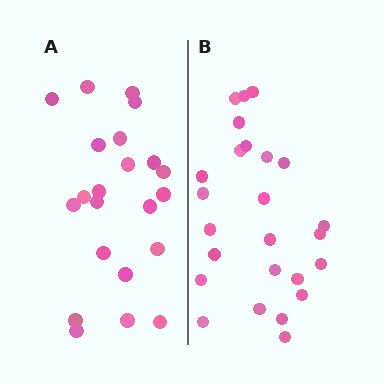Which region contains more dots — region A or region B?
Region B (the right region) has more dots.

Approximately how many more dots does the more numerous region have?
Region B has just a few more — roughly 2 or 3 more dots than region A.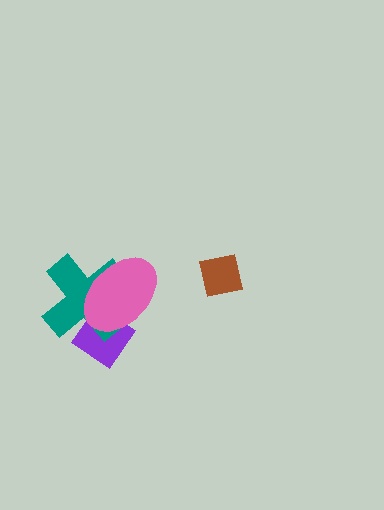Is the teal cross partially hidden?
Yes, it is partially covered by another shape.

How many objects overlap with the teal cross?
2 objects overlap with the teal cross.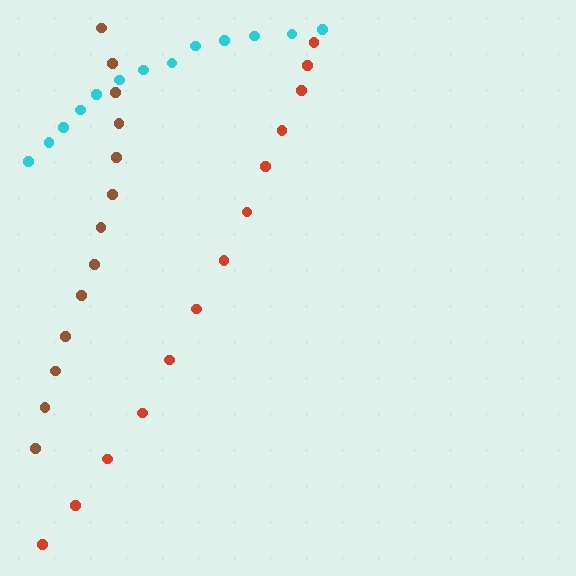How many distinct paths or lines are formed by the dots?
There are 3 distinct paths.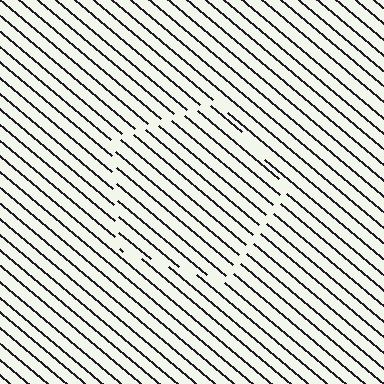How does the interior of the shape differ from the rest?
The interior of the shape contains the same grating, shifted by half a period — the contour is defined by the phase discontinuity where line-ends from the inner and outer gratings abut.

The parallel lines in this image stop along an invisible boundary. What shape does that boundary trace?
An illusory pentagon. The interior of the shape contains the same grating, shifted by half a period — the contour is defined by the phase discontinuity where line-ends from the inner and outer gratings abut.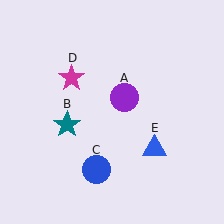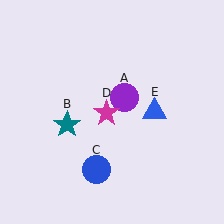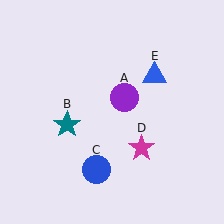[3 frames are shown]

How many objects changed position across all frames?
2 objects changed position: magenta star (object D), blue triangle (object E).